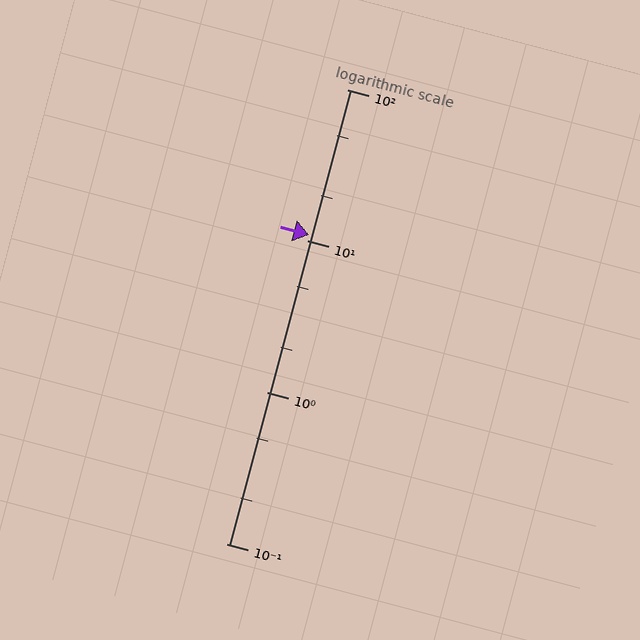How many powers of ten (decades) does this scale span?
The scale spans 3 decades, from 0.1 to 100.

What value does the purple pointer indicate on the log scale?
The pointer indicates approximately 11.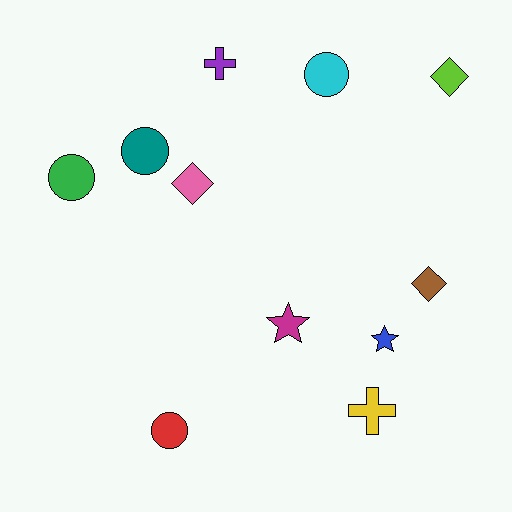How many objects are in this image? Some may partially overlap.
There are 11 objects.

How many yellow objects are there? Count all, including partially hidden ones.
There is 1 yellow object.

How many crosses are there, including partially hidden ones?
There are 2 crosses.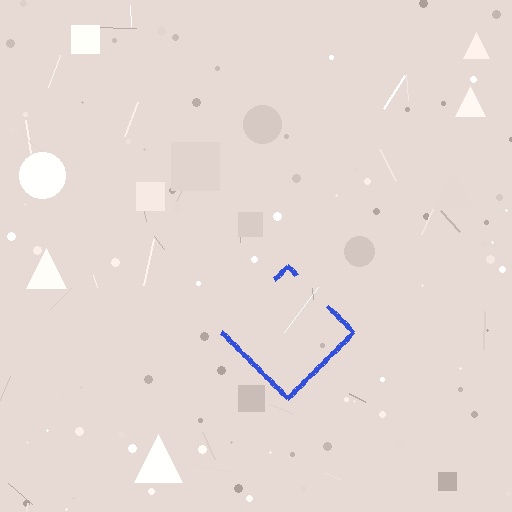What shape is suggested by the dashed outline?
The dashed outline suggests a diamond.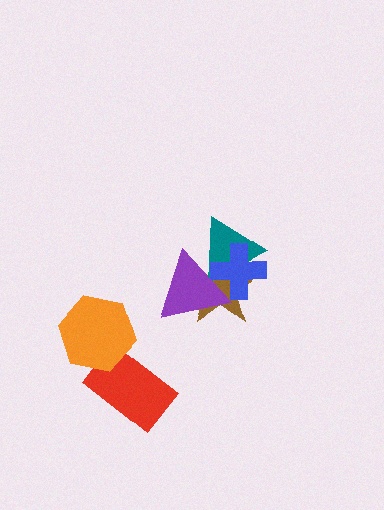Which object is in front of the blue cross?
The purple triangle is in front of the blue cross.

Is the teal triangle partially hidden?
Yes, it is partially covered by another shape.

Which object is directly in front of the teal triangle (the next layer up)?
The blue cross is directly in front of the teal triangle.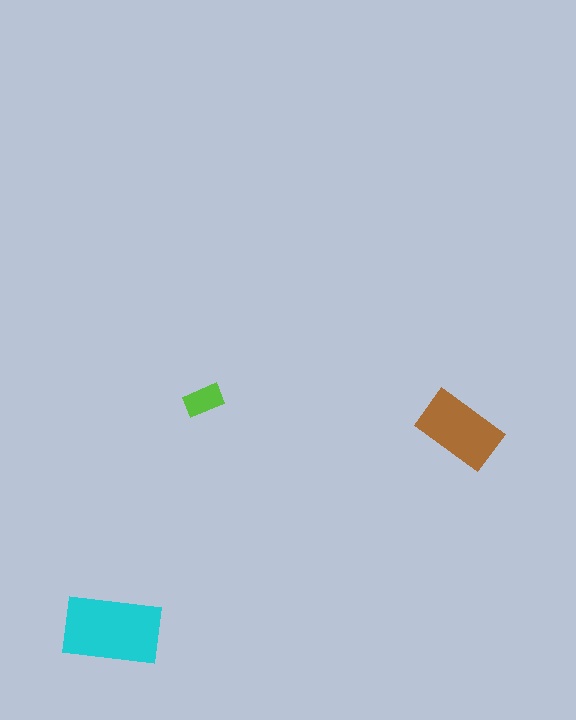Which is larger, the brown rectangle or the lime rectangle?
The brown one.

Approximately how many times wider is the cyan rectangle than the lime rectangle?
About 2.5 times wider.